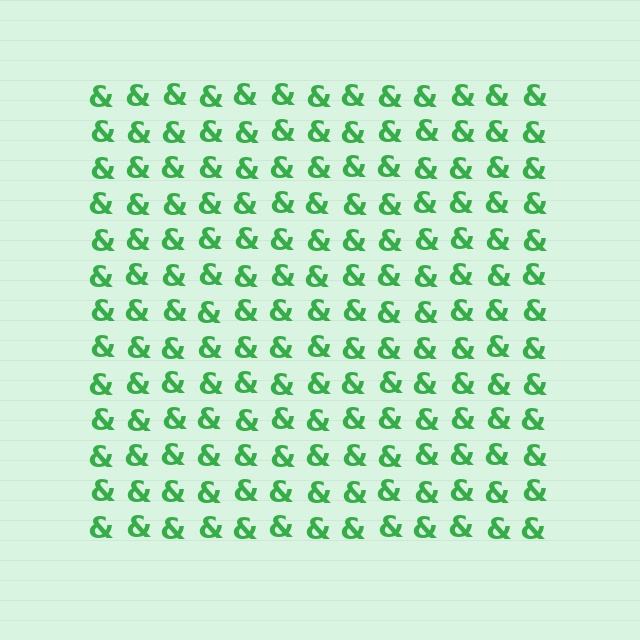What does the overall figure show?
The overall figure shows a square.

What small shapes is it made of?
It is made of small ampersands.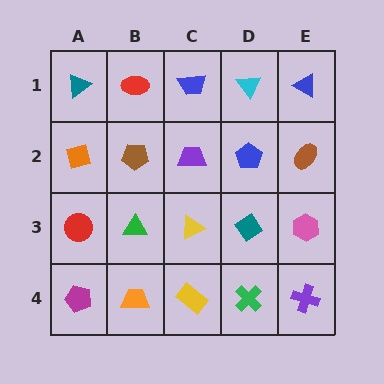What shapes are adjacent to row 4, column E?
A pink hexagon (row 3, column E), a green cross (row 4, column D).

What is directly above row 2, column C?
A blue trapezoid.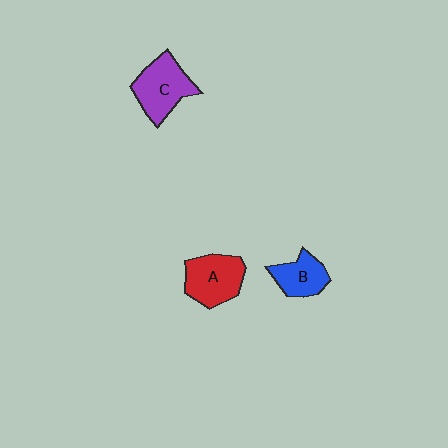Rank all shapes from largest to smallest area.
From largest to smallest: C (purple), A (red), B (blue).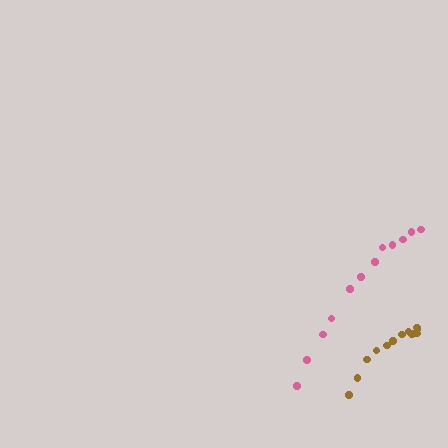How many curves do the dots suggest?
There are 2 distinct paths.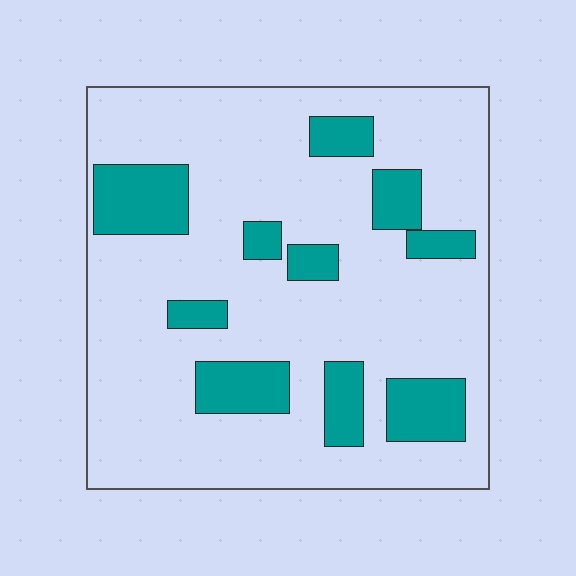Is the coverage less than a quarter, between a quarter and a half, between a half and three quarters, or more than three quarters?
Less than a quarter.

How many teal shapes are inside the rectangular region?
10.